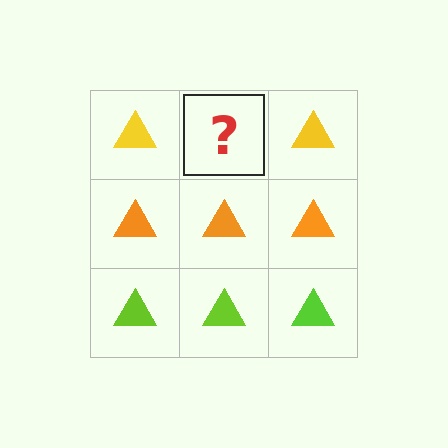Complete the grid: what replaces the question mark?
The question mark should be replaced with a yellow triangle.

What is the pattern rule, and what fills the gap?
The rule is that each row has a consistent color. The gap should be filled with a yellow triangle.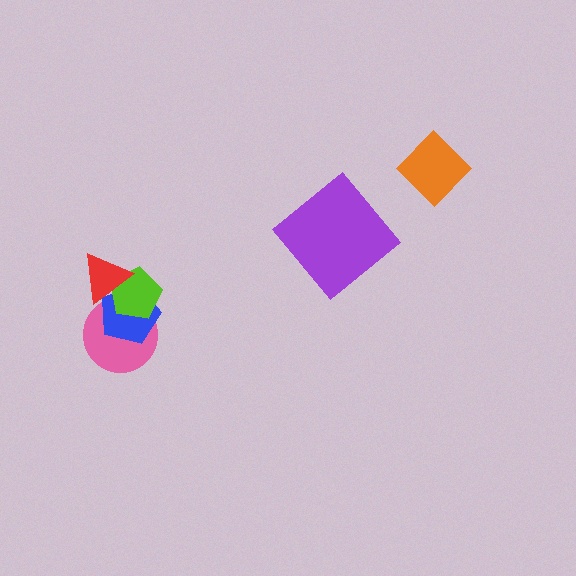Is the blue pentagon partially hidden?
Yes, it is partially covered by another shape.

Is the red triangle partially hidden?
No, no other shape covers it.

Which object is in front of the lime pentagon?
The red triangle is in front of the lime pentagon.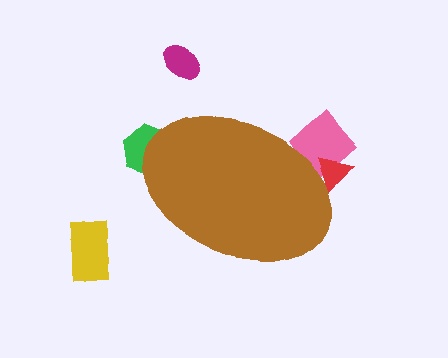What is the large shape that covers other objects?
A brown ellipse.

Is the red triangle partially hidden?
Yes, the red triangle is partially hidden behind the brown ellipse.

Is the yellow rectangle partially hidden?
No, the yellow rectangle is fully visible.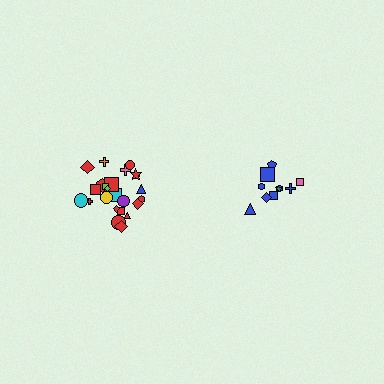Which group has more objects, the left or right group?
The left group.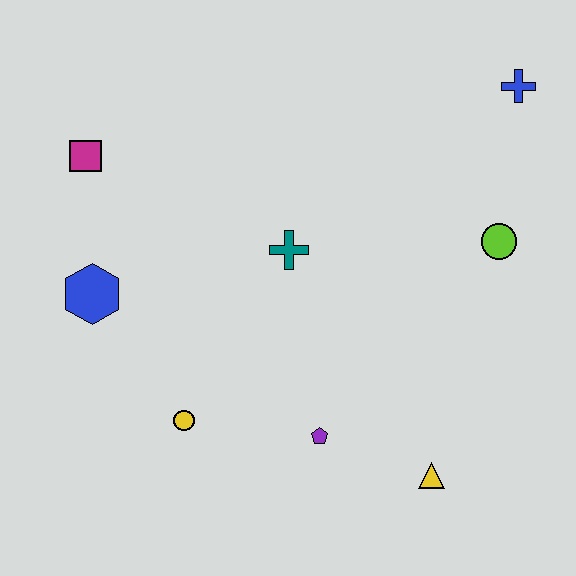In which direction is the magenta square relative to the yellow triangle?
The magenta square is to the left of the yellow triangle.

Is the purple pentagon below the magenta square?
Yes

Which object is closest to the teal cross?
The purple pentagon is closest to the teal cross.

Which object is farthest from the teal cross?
The blue cross is farthest from the teal cross.